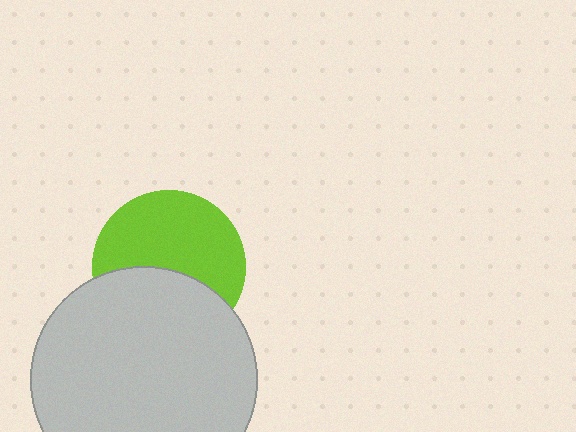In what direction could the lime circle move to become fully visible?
The lime circle could move up. That would shift it out from behind the light gray circle entirely.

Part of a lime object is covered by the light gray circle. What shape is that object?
It is a circle.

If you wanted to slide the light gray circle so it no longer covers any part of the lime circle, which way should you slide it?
Slide it down — that is the most direct way to separate the two shapes.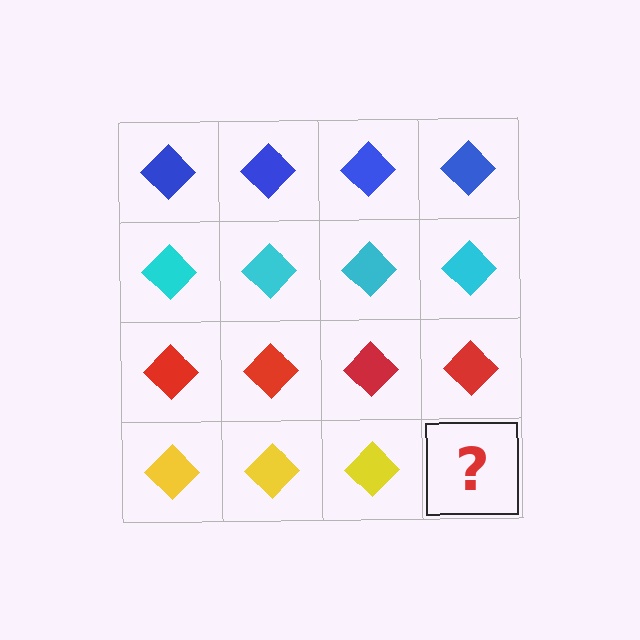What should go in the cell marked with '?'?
The missing cell should contain a yellow diamond.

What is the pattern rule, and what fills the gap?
The rule is that each row has a consistent color. The gap should be filled with a yellow diamond.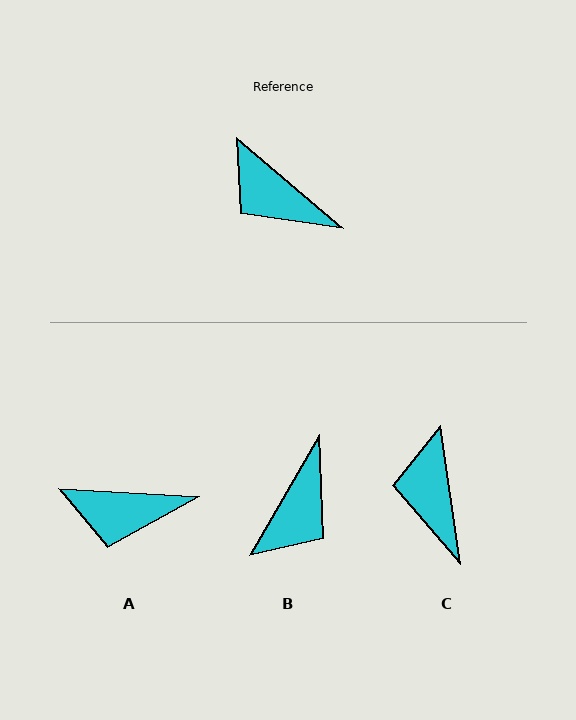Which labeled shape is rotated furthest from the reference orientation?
B, about 100 degrees away.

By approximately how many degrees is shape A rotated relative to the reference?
Approximately 37 degrees counter-clockwise.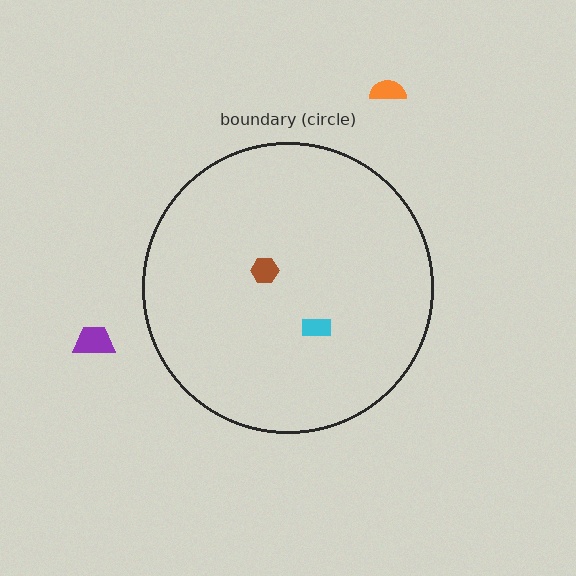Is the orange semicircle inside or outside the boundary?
Outside.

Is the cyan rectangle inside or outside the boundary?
Inside.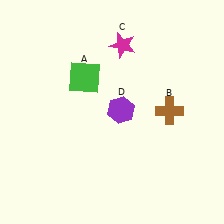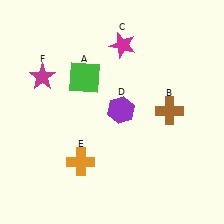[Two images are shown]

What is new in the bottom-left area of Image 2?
An orange cross (E) was added in the bottom-left area of Image 2.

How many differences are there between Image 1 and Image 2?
There are 2 differences between the two images.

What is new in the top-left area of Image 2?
A magenta star (F) was added in the top-left area of Image 2.